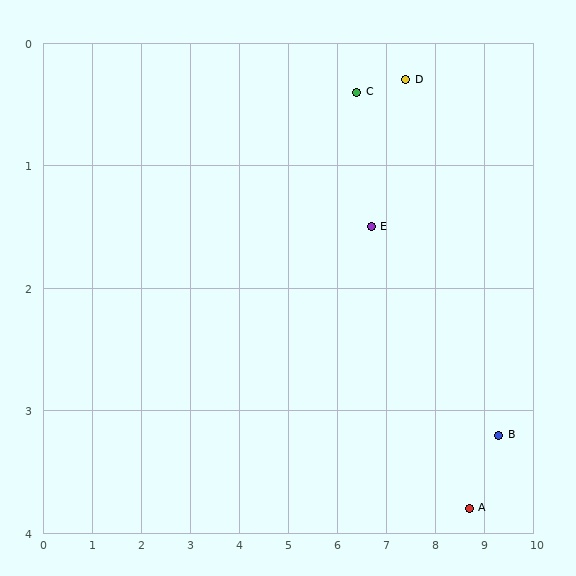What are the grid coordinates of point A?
Point A is at approximately (8.7, 3.8).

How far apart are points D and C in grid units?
Points D and C are about 1.0 grid units apart.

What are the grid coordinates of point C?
Point C is at approximately (6.4, 0.4).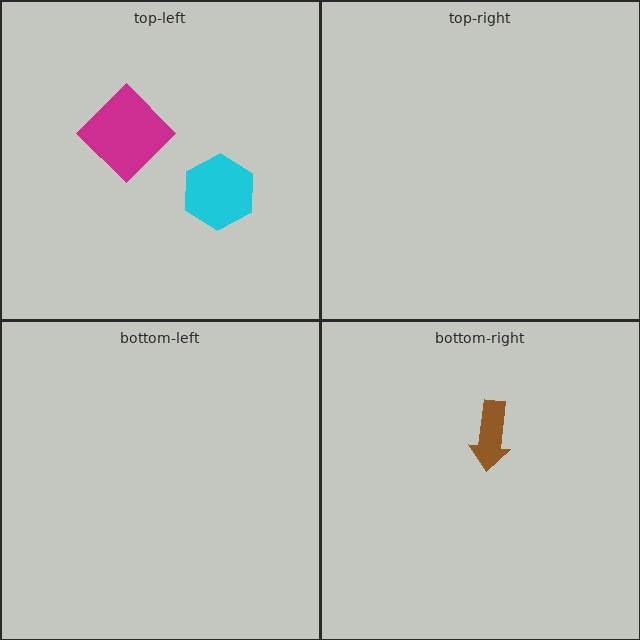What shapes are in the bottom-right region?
The brown arrow.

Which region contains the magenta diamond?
The top-left region.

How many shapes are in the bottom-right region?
1.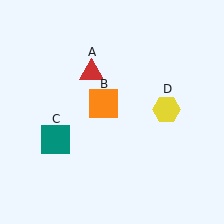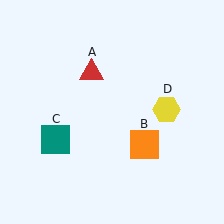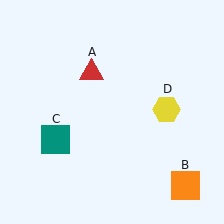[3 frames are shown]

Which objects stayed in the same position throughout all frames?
Red triangle (object A) and teal square (object C) and yellow hexagon (object D) remained stationary.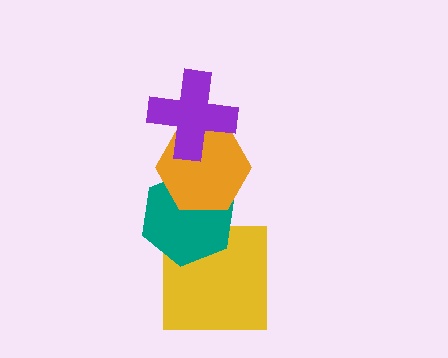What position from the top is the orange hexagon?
The orange hexagon is 2nd from the top.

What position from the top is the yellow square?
The yellow square is 4th from the top.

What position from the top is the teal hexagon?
The teal hexagon is 3rd from the top.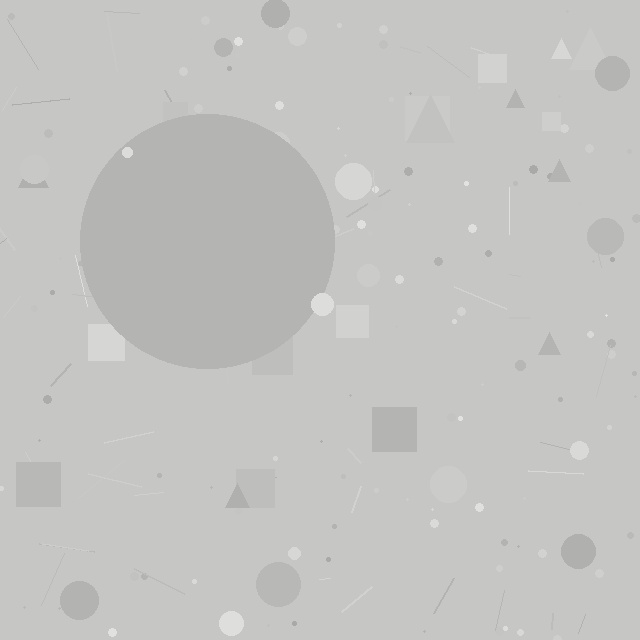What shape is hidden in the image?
A circle is hidden in the image.